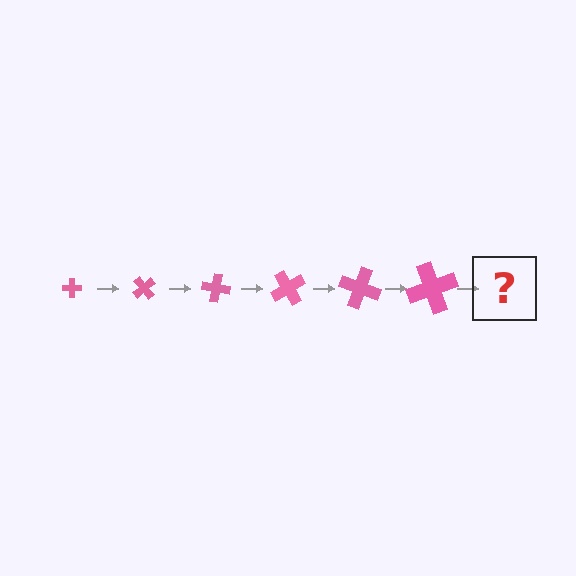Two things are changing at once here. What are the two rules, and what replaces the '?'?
The two rules are that the cross grows larger each step and it rotates 50 degrees each step. The '?' should be a cross, larger than the previous one and rotated 300 degrees from the start.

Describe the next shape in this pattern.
It should be a cross, larger than the previous one and rotated 300 degrees from the start.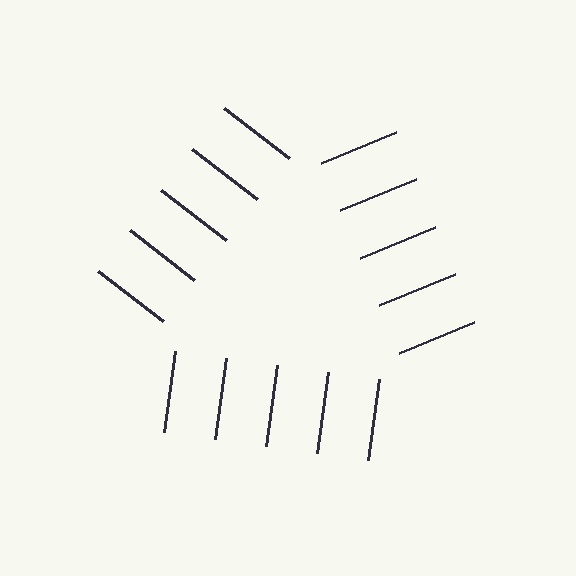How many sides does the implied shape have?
3 sides — the line-ends trace a triangle.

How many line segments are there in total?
15 — 5 along each of the 3 edges.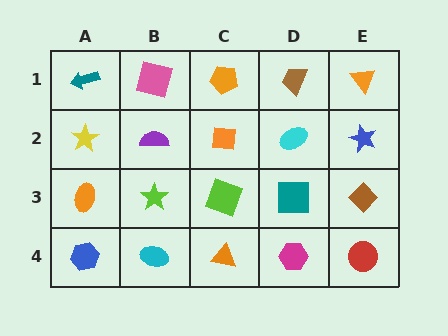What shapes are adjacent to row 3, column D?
A cyan ellipse (row 2, column D), a magenta hexagon (row 4, column D), a lime square (row 3, column C), a brown diamond (row 3, column E).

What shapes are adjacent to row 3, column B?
A purple semicircle (row 2, column B), a cyan ellipse (row 4, column B), an orange ellipse (row 3, column A), a lime square (row 3, column C).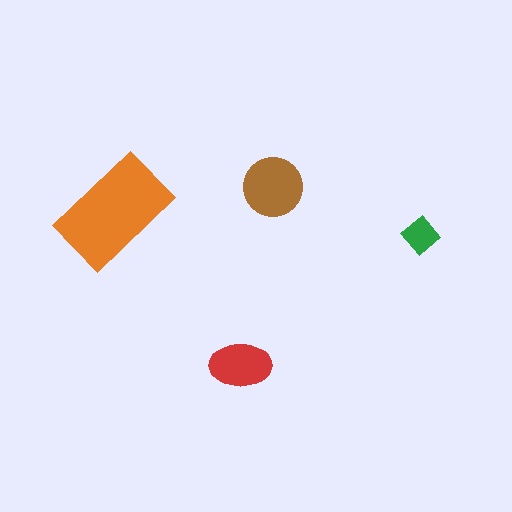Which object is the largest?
The orange rectangle.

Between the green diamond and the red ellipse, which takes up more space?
The red ellipse.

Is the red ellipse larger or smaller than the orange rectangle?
Smaller.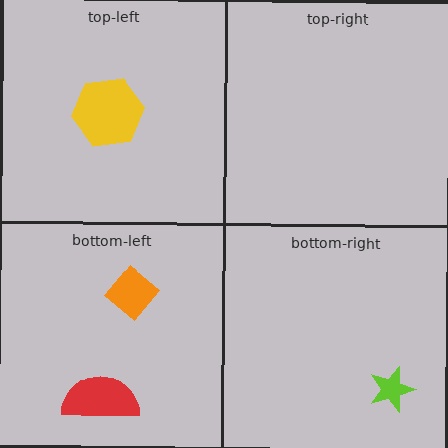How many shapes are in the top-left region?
1.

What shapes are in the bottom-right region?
The lime star.